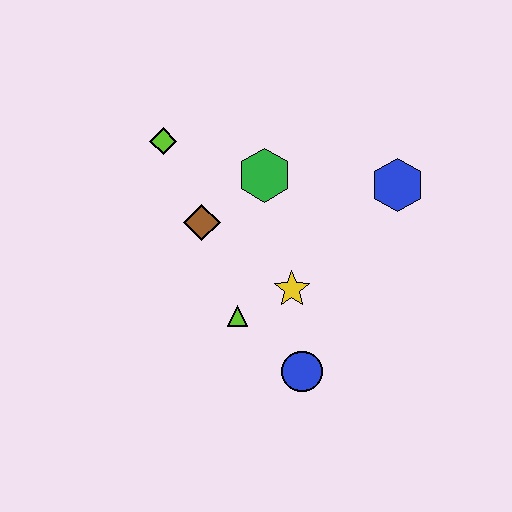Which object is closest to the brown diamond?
The green hexagon is closest to the brown diamond.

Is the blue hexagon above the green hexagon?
No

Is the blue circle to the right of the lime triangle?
Yes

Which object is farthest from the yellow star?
The lime diamond is farthest from the yellow star.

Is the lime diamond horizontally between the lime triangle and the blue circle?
No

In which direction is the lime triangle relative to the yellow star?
The lime triangle is to the left of the yellow star.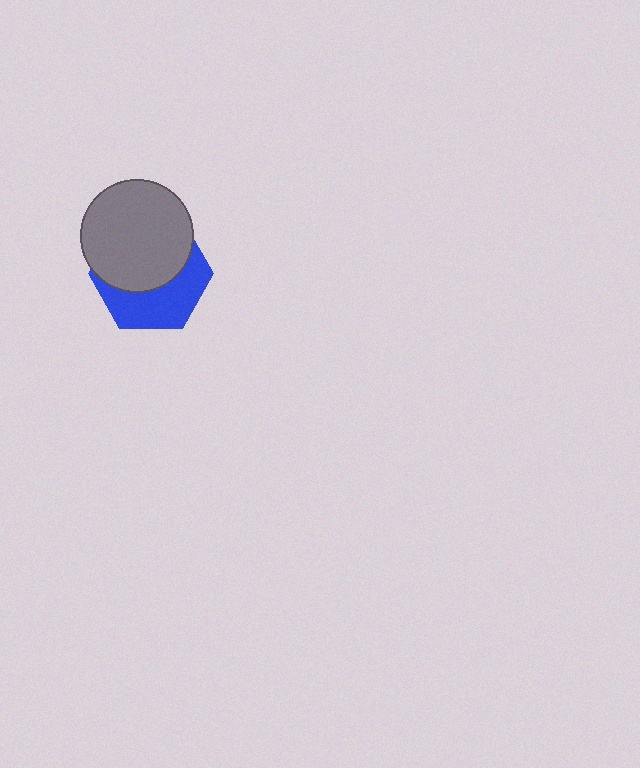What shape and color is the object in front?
The object in front is a gray circle.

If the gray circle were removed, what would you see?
You would see the complete blue hexagon.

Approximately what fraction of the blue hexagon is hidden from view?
Roughly 55% of the blue hexagon is hidden behind the gray circle.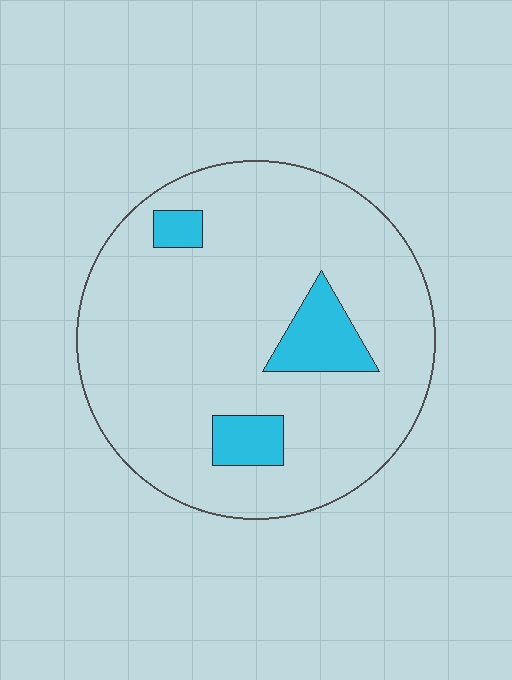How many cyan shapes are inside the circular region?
3.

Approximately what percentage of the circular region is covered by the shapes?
Approximately 10%.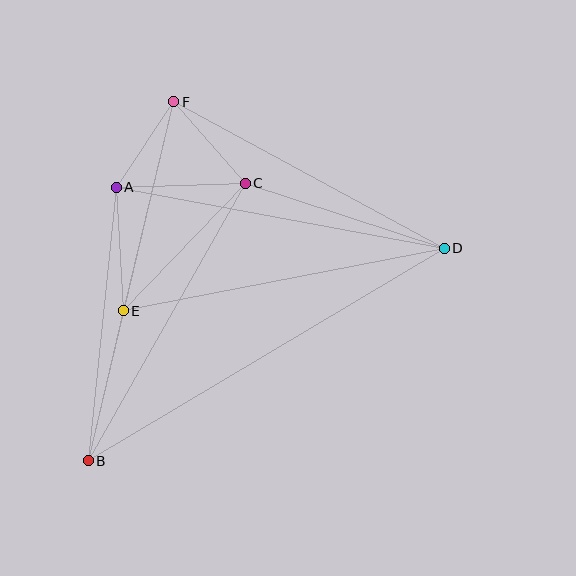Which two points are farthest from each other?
Points B and D are farthest from each other.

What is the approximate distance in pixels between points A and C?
The distance between A and C is approximately 129 pixels.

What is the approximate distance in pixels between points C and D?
The distance between C and D is approximately 209 pixels.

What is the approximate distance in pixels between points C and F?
The distance between C and F is approximately 109 pixels.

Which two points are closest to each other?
Points A and F are closest to each other.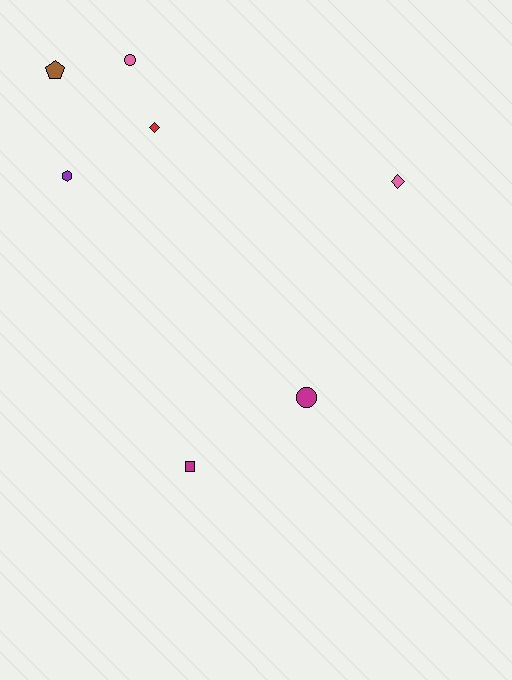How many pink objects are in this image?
There are 2 pink objects.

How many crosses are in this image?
There are no crosses.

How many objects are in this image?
There are 7 objects.